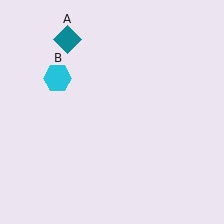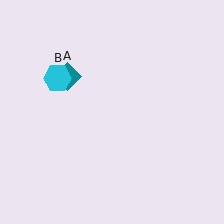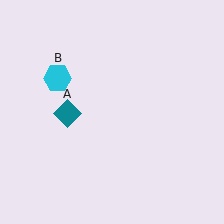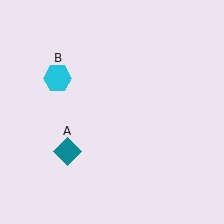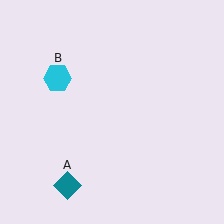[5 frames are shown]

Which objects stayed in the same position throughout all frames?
Cyan hexagon (object B) remained stationary.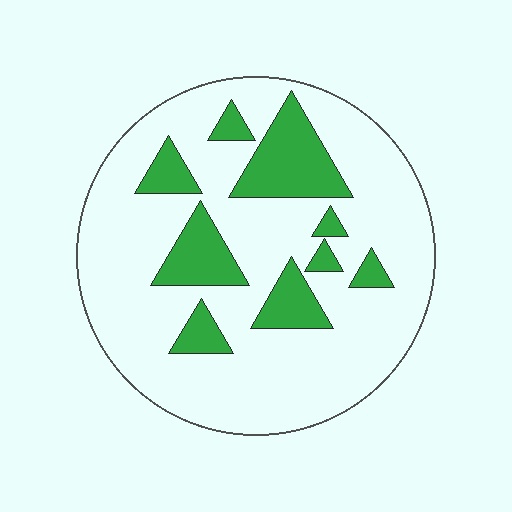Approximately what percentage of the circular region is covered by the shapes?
Approximately 20%.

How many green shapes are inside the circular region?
9.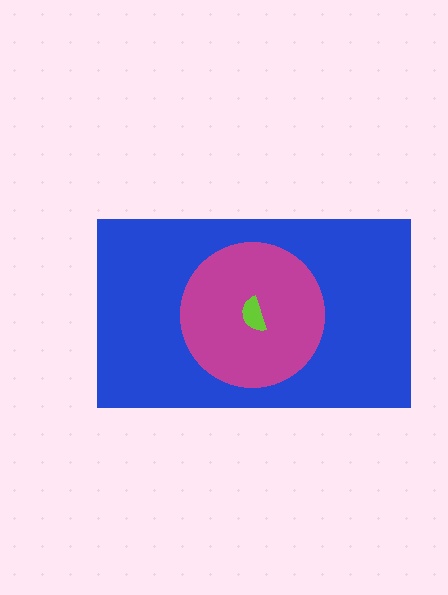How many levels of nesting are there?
3.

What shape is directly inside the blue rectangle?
The magenta circle.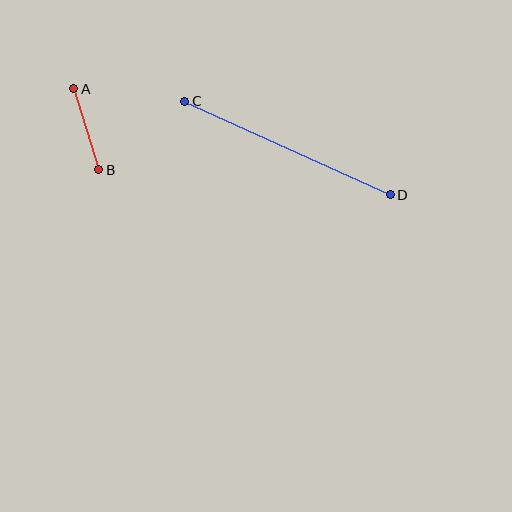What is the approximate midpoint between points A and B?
The midpoint is at approximately (86, 129) pixels.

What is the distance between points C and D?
The distance is approximately 226 pixels.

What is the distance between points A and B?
The distance is approximately 85 pixels.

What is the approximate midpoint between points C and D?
The midpoint is at approximately (287, 148) pixels.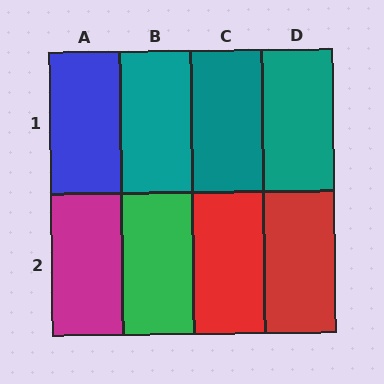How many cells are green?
1 cell is green.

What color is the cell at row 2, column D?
Red.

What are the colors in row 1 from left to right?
Blue, teal, teal, teal.